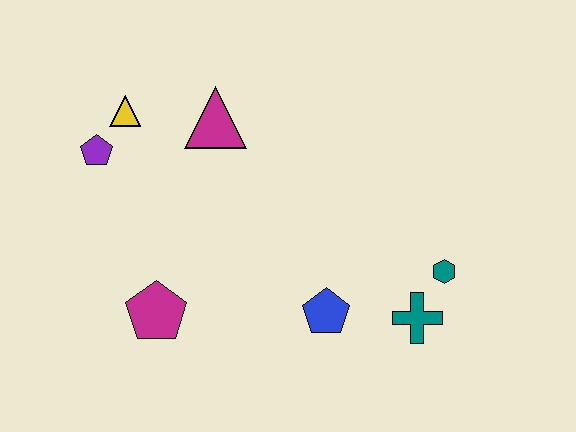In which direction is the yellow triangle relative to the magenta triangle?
The yellow triangle is to the left of the magenta triangle.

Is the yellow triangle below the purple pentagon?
No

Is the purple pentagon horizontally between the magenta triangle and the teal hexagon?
No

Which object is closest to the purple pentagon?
The yellow triangle is closest to the purple pentagon.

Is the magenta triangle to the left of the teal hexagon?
Yes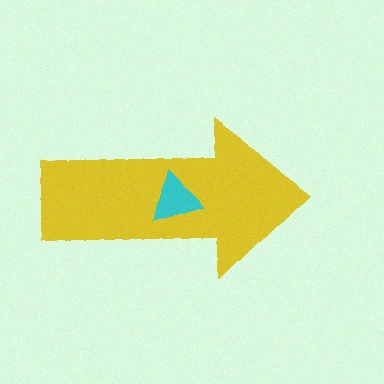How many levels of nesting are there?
2.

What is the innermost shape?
The cyan triangle.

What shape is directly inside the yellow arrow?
The cyan triangle.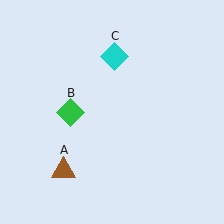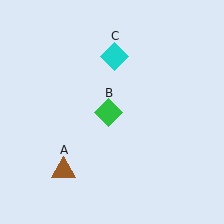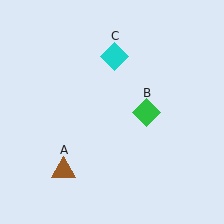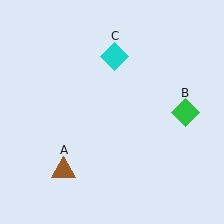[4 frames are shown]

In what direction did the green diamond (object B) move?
The green diamond (object B) moved right.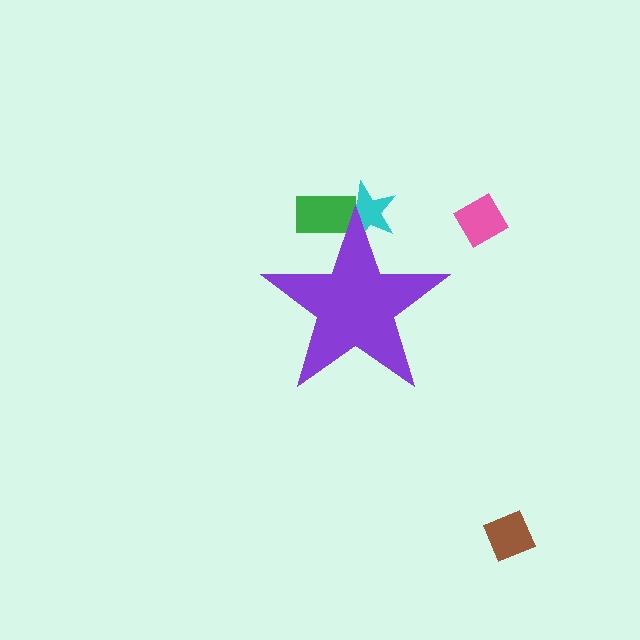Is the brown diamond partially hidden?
No, the brown diamond is fully visible.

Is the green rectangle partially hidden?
Yes, the green rectangle is partially hidden behind the purple star.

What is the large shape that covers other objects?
A purple star.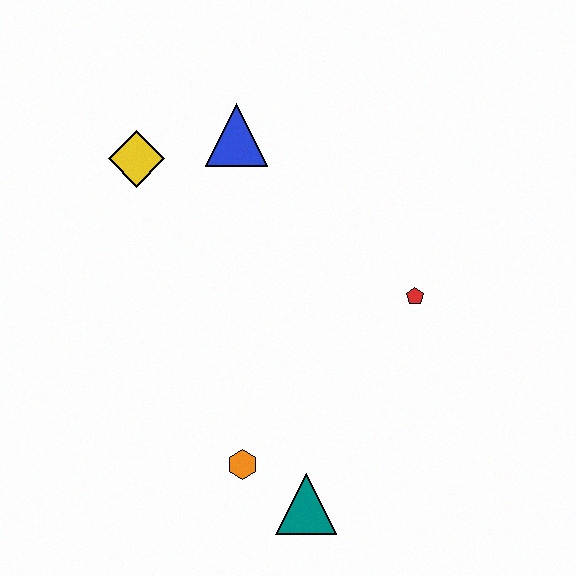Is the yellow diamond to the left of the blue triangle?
Yes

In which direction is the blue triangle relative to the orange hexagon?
The blue triangle is above the orange hexagon.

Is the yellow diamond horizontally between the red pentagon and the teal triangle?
No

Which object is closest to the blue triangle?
The yellow diamond is closest to the blue triangle.